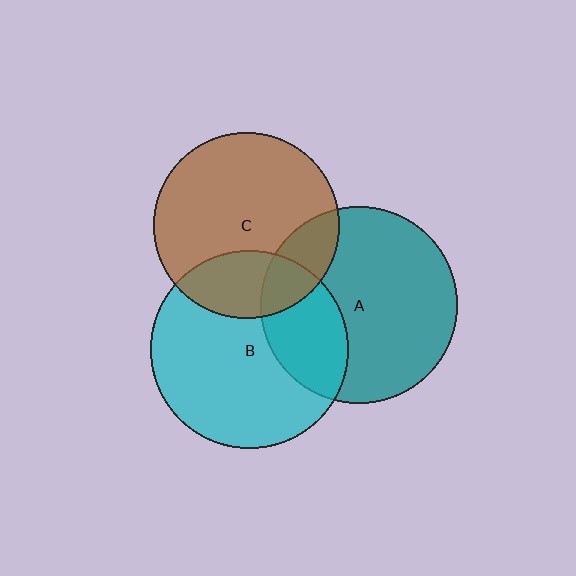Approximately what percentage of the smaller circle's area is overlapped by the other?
Approximately 20%.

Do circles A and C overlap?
Yes.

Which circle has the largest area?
Circle B (cyan).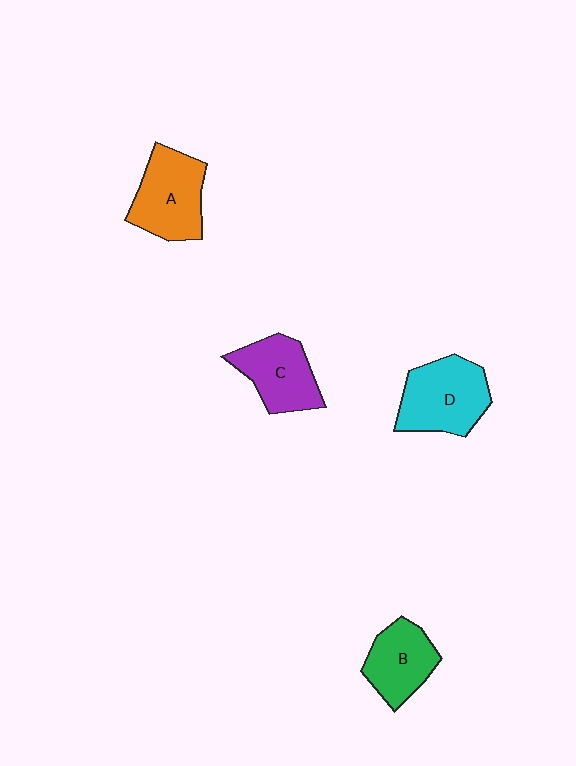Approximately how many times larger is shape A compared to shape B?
Approximately 1.2 times.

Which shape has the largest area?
Shape D (cyan).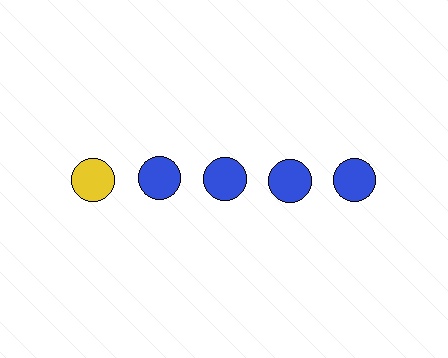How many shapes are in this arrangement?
There are 5 shapes arranged in a grid pattern.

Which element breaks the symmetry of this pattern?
The yellow circle in the top row, leftmost column breaks the symmetry. All other shapes are blue circles.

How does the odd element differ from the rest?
It has a different color: yellow instead of blue.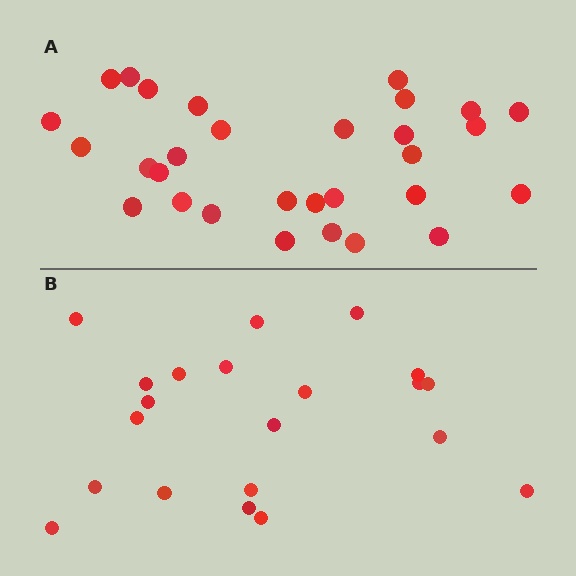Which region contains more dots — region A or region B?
Region A (the top region) has more dots.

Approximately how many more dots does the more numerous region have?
Region A has roughly 8 or so more dots than region B.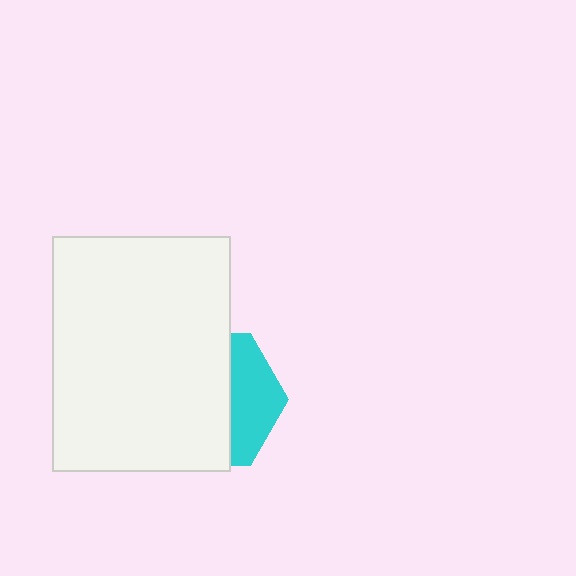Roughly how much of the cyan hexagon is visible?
A small part of it is visible (roughly 33%).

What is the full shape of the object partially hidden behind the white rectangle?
The partially hidden object is a cyan hexagon.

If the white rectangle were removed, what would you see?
You would see the complete cyan hexagon.